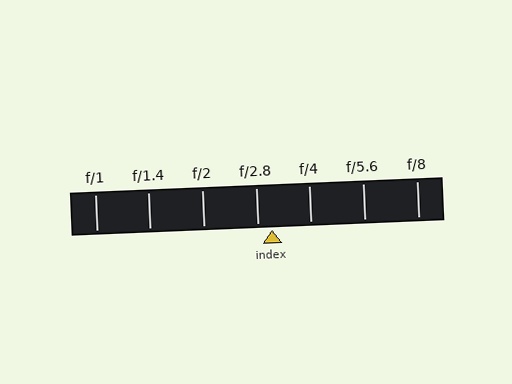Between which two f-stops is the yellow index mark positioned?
The index mark is between f/2.8 and f/4.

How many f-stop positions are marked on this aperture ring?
There are 7 f-stop positions marked.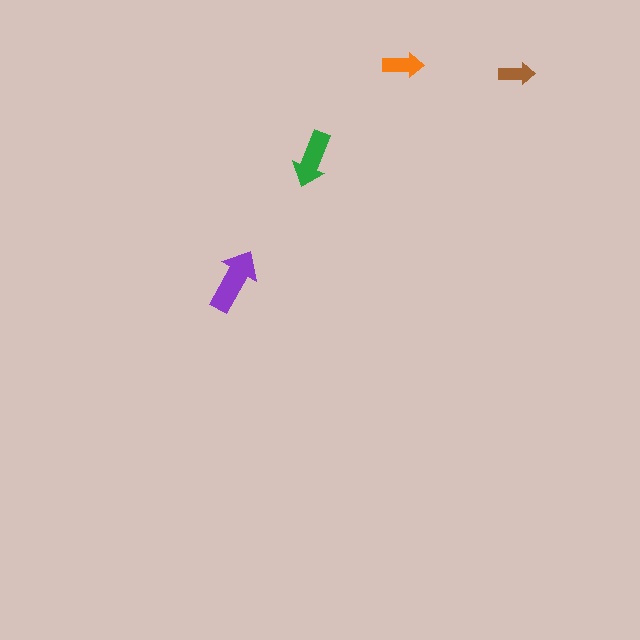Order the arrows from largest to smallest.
the purple one, the green one, the orange one, the brown one.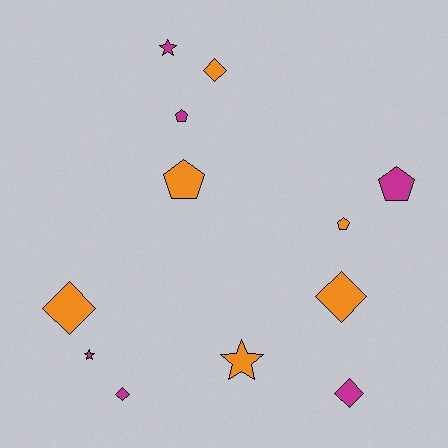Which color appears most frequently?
Orange, with 6 objects.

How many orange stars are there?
There is 1 orange star.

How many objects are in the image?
There are 12 objects.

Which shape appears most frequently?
Diamond, with 5 objects.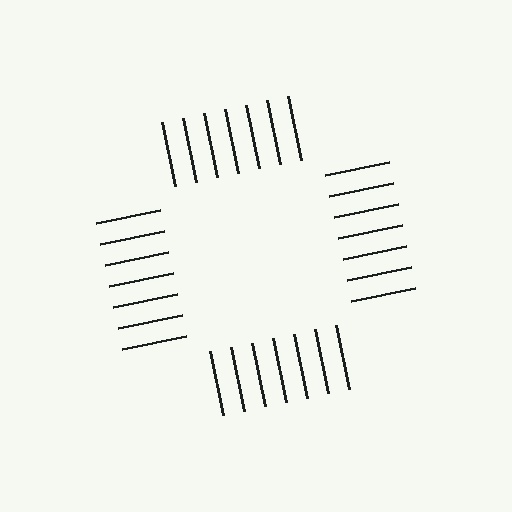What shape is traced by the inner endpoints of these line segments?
An illusory square — the line segments terminate on its edges but no continuous stroke is drawn.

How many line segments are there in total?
28 — 7 along each of the 4 edges.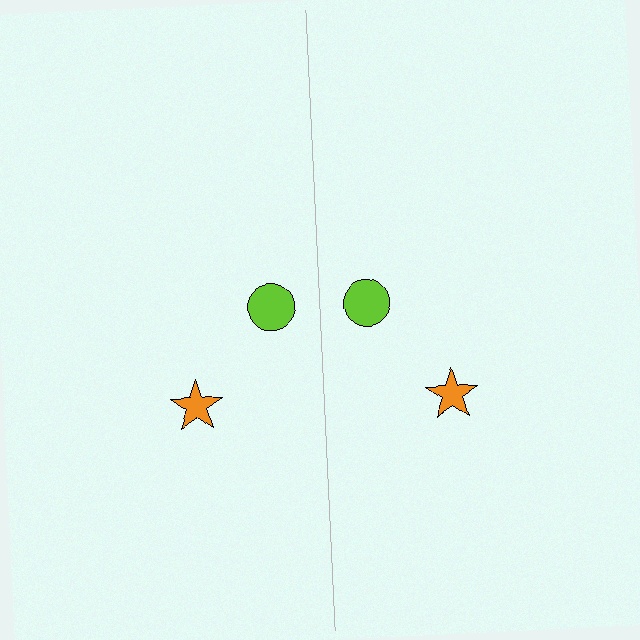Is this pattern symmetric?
Yes, this pattern has bilateral (reflection) symmetry.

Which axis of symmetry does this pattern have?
The pattern has a vertical axis of symmetry running through the center of the image.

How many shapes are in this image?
There are 4 shapes in this image.